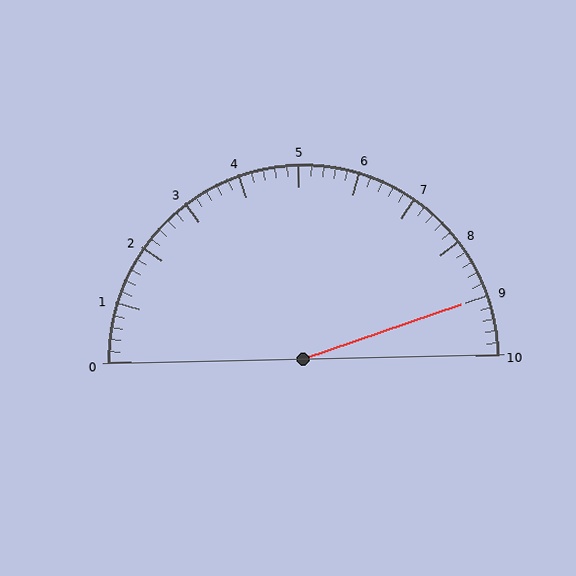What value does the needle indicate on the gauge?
The needle indicates approximately 9.0.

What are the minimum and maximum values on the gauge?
The gauge ranges from 0 to 10.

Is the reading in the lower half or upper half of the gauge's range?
The reading is in the upper half of the range (0 to 10).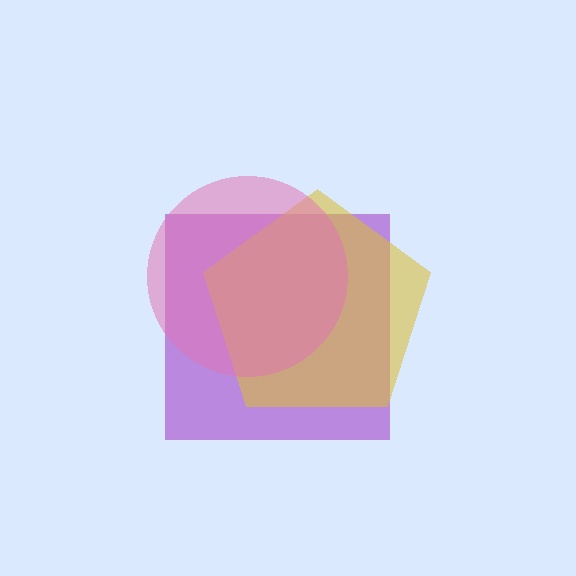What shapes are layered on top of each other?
The layered shapes are: a purple square, a yellow pentagon, a pink circle.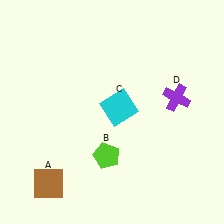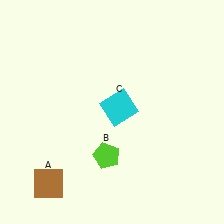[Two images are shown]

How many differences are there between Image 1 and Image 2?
There is 1 difference between the two images.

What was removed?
The purple cross (D) was removed in Image 2.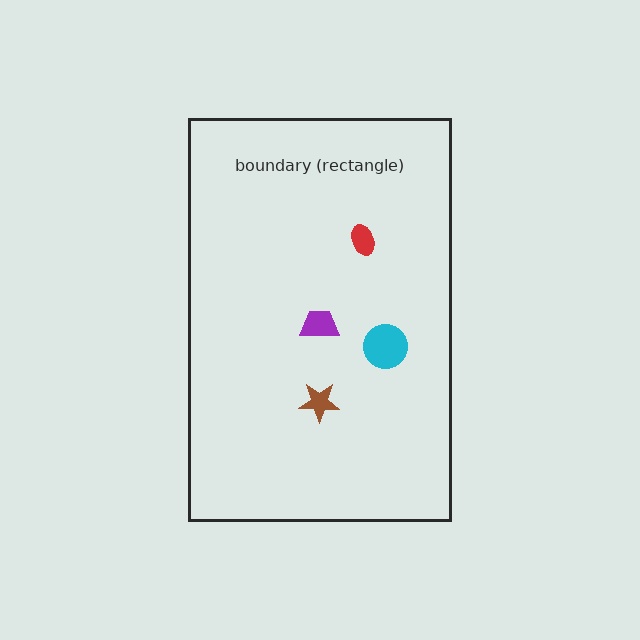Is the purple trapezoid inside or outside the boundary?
Inside.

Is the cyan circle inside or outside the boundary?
Inside.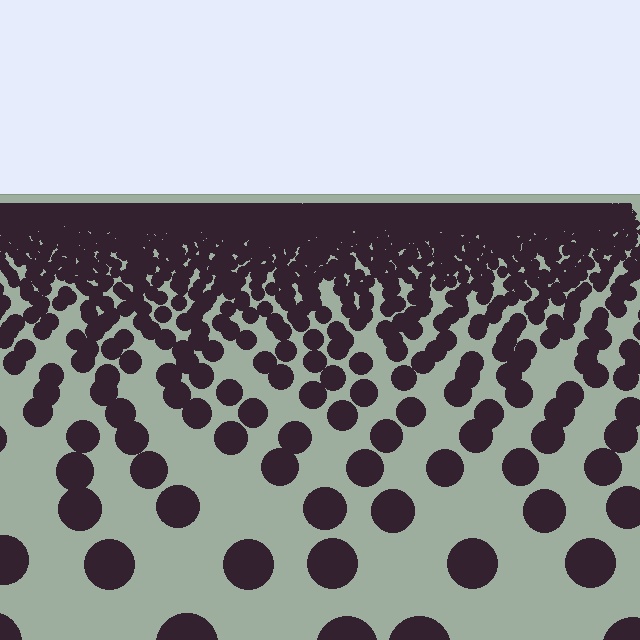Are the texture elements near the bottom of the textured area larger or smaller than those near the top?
Larger. Near the bottom, elements are closer to the viewer and appear at a bigger on-screen size.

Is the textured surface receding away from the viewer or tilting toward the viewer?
The surface is receding away from the viewer. Texture elements get smaller and denser toward the top.